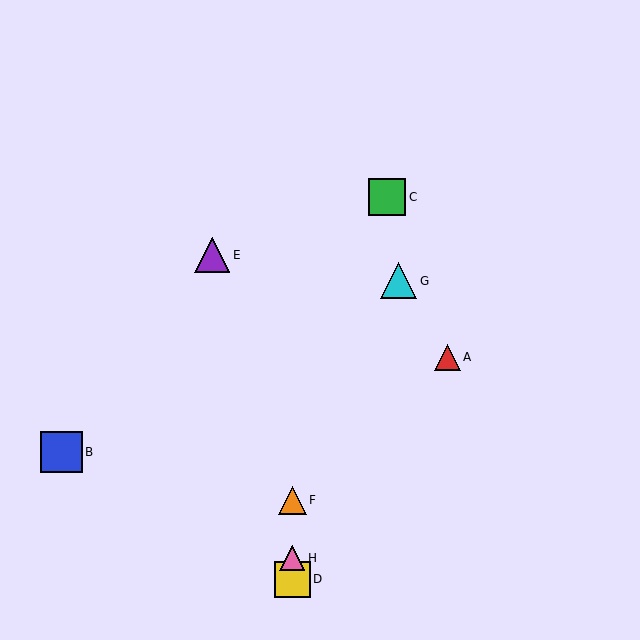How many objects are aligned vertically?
3 objects (D, F, H) are aligned vertically.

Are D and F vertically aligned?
Yes, both are at x≈292.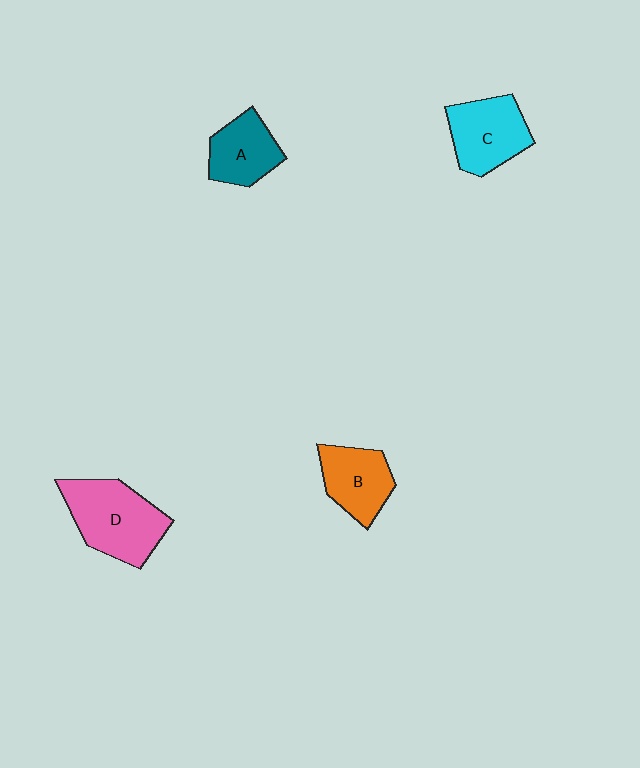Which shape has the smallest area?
Shape A (teal).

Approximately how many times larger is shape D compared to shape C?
Approximately 1.3 times.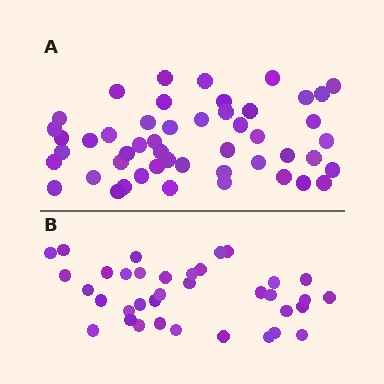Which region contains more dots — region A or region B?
Region A (the top region) has more dots.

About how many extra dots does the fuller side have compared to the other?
Region A has approximately 15 more dots than region B.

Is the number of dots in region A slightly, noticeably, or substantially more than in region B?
Region A has noticeably more, but not dramatically so. The ratio is roughly 1.4 to 1.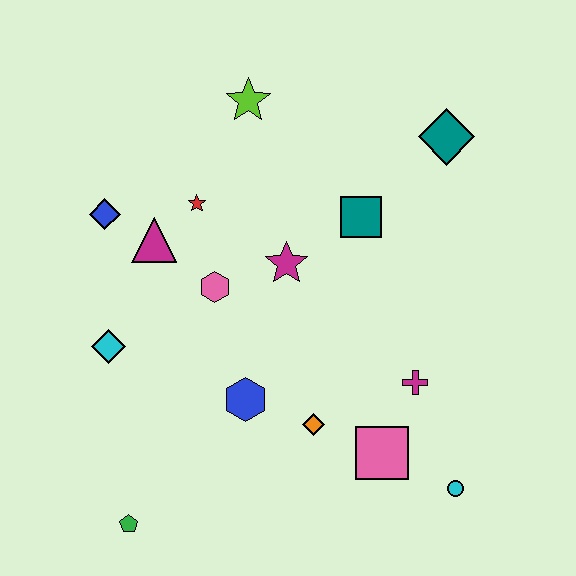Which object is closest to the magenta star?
The pink hexagon is closest to the magenta star.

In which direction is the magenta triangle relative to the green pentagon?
The magenta triangle is above the green pentagon.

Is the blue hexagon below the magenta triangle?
Yes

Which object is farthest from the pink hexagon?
The cyan circle is farthest from the pink hexagon.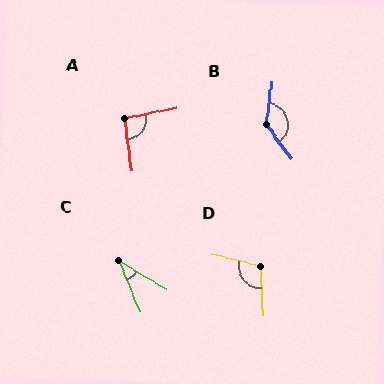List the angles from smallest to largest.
C (36°), A (93°), D (107°), B (137°).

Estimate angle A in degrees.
Approximately 93 degrees.